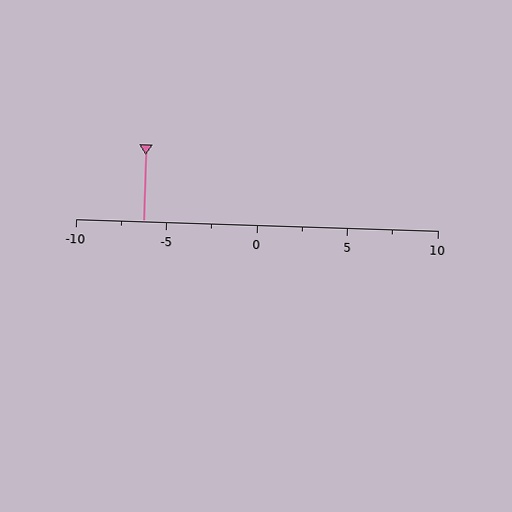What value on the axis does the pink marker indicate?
The marker indicates approximately -6.2.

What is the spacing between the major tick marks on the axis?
The major ticks are spaced 5 apart.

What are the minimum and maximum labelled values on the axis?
The axis runs from -10 to 10.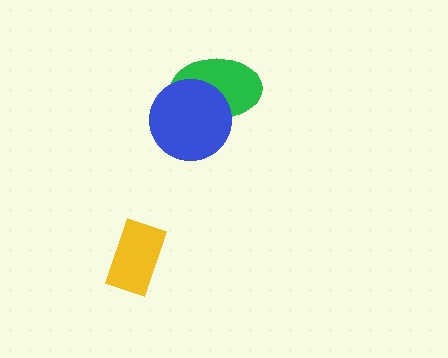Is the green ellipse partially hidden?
Yes, it is partially covered by another shape.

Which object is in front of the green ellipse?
The blue circle is in front of the green ellipse.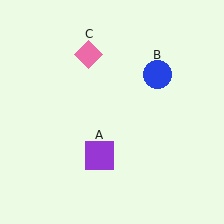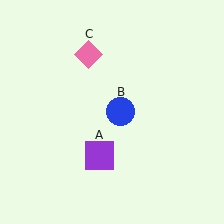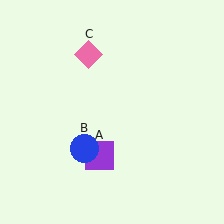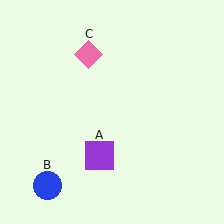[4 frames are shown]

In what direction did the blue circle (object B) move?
The blue circle (object B) moved down and to the left.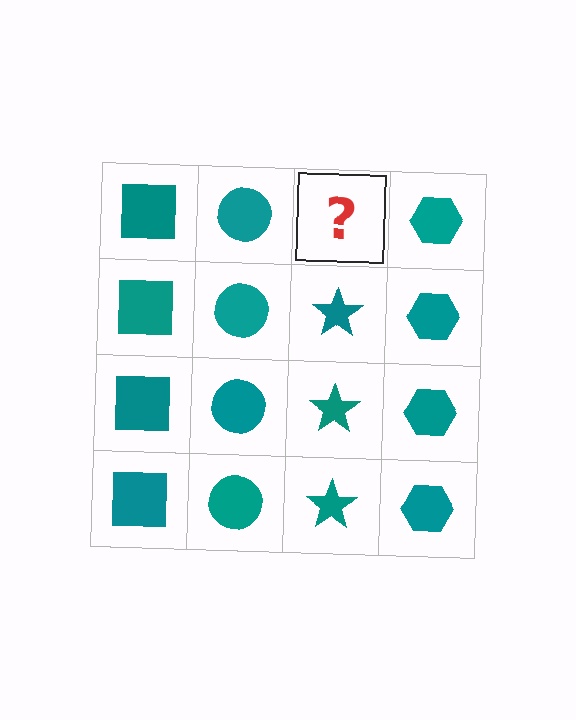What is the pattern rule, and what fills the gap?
The rule is that each column has a consistent shape. The gap should be filled with a teal star.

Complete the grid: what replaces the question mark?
The question mark should be replaced with a teal star.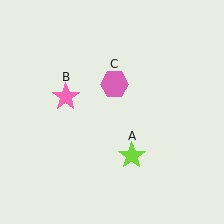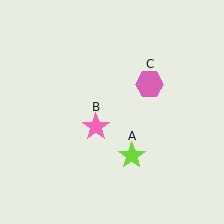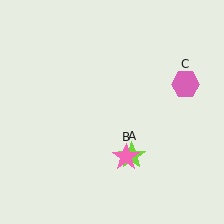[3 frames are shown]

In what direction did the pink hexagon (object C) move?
The pink hexagon (object C) moved right.